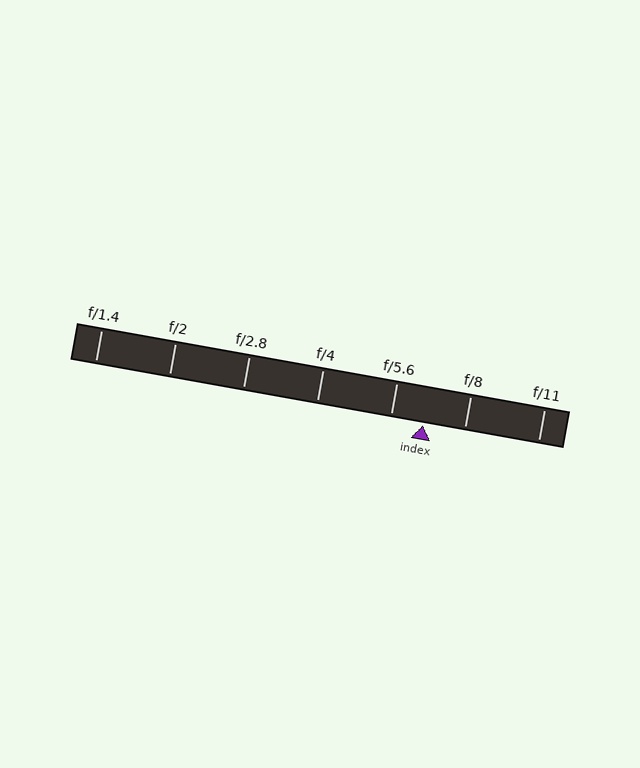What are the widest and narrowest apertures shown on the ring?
The widest aperture shown is f/1.4 and the narrowest is f/11.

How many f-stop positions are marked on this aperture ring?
There are 7 f-stop positions marked.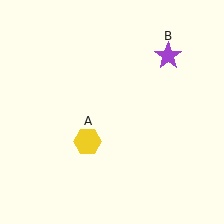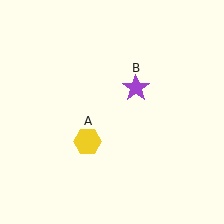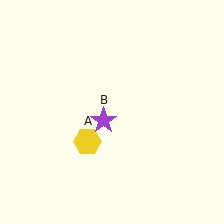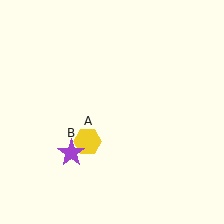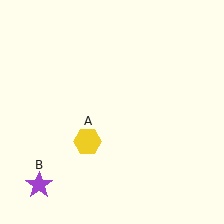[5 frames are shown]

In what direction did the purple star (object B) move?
The purple star (object B) moved down and to the left.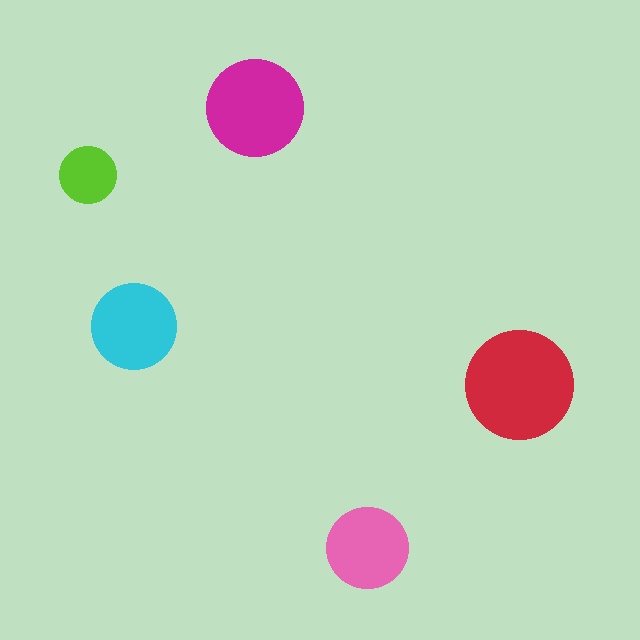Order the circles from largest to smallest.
the red one, the magenta one, the cyan one, the pink one, the lime one.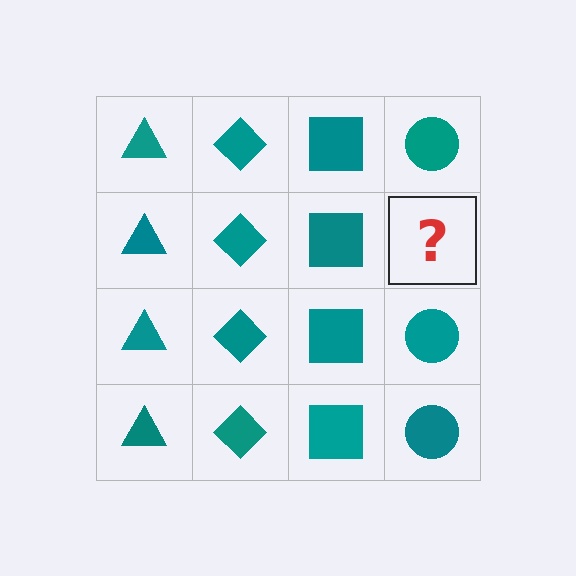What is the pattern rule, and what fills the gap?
The rule is that each column has a consistent shape. The gap should be filled with a teal circle.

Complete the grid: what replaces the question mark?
The question mark should be replaced with a teal circle.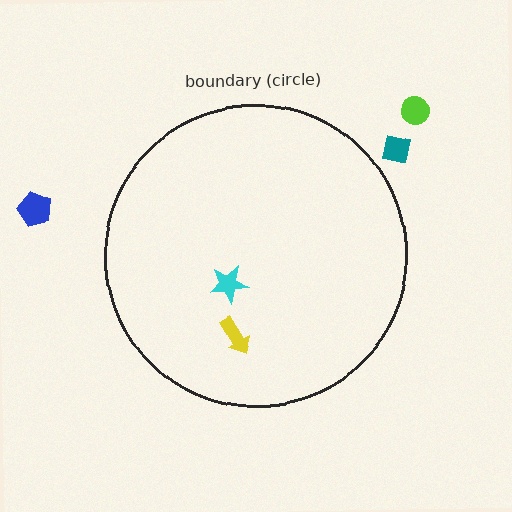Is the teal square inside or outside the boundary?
Outside.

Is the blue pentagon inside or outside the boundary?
Outside.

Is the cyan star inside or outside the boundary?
Inside.